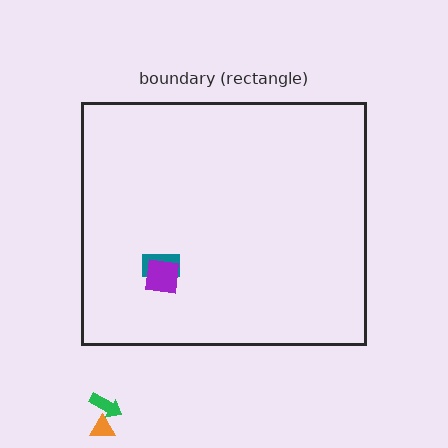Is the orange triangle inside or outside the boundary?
Outside.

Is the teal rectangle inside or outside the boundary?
Inside.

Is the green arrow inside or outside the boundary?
Outside.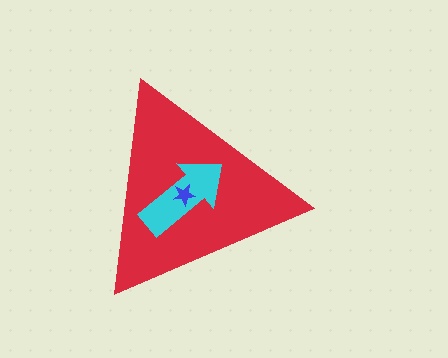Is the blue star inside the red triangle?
Yes.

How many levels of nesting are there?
3.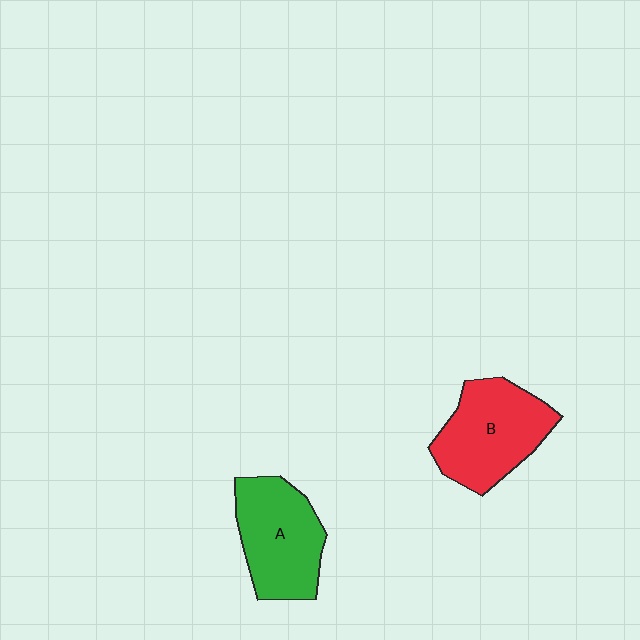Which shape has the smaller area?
Shape A (green).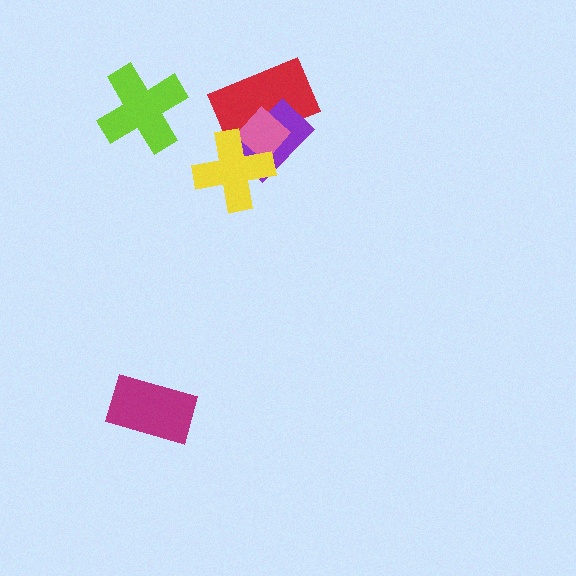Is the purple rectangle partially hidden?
Yes, it is partially covered by another shape.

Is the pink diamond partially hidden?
Yes, it is partially covered by another shape.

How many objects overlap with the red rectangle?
3 objects overlap with the red rectangle.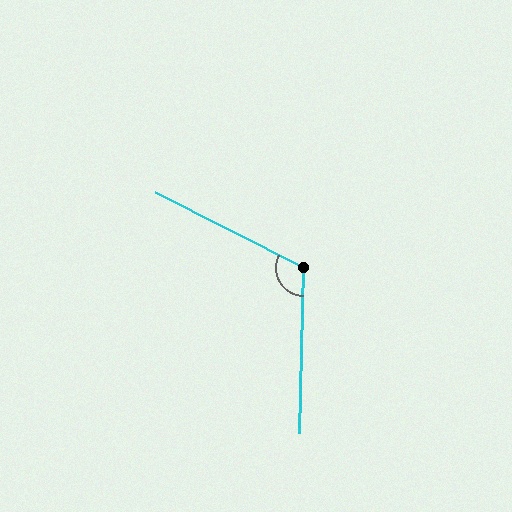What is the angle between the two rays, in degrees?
Approximately 115 degrees.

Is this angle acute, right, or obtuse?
It is obtuse.